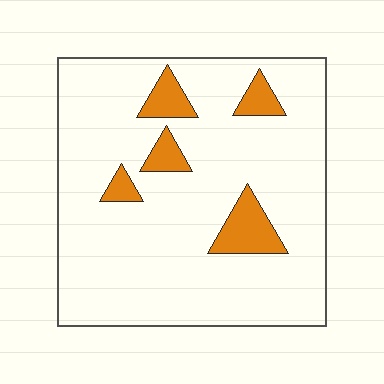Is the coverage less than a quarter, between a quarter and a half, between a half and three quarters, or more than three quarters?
Less than a quarter.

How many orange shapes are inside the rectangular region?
5.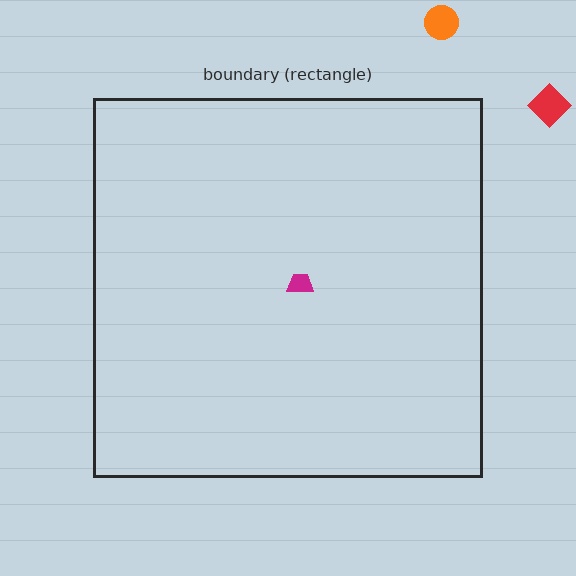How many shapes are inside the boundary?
1 inside, 3 outside.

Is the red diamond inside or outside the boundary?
Outside.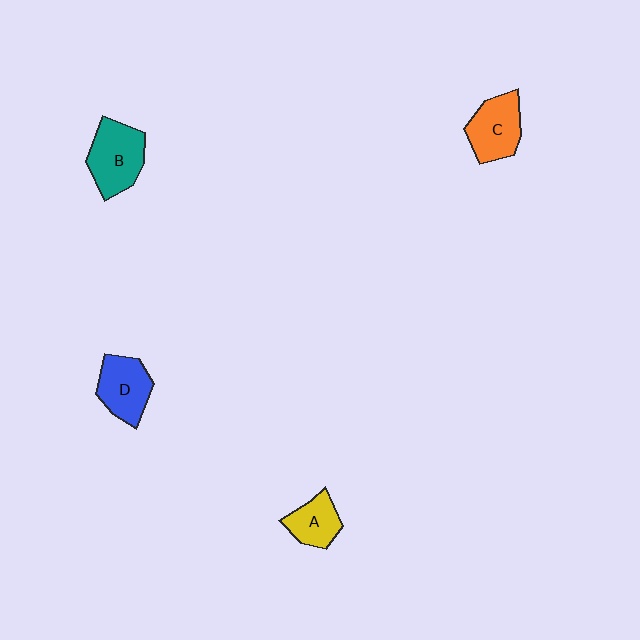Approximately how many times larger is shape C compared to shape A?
Approximately 1.4 times.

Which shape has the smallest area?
Shape A (yellow).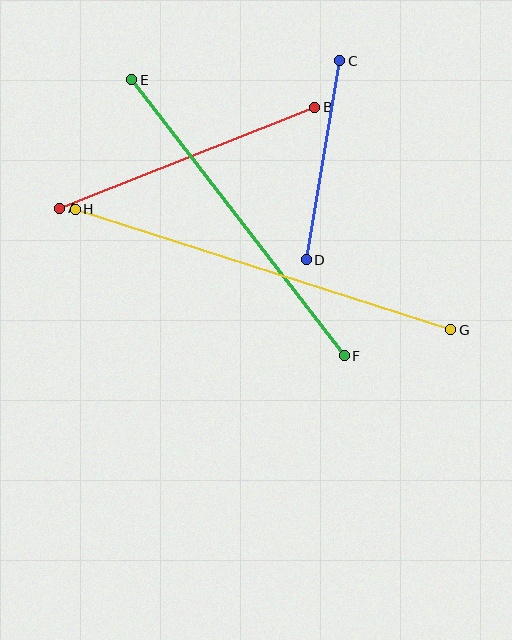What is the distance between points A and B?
The distance is approximately 274 pixels.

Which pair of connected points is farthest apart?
Points G and H are farthest apart.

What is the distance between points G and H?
The distance is approximately 394 pixels.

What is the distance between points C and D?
The distance is approximately 202 pixels.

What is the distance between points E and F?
The distance is approximately 348 pixels.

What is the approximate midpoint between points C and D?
The midpoint is at approximately (323, 160) pixels.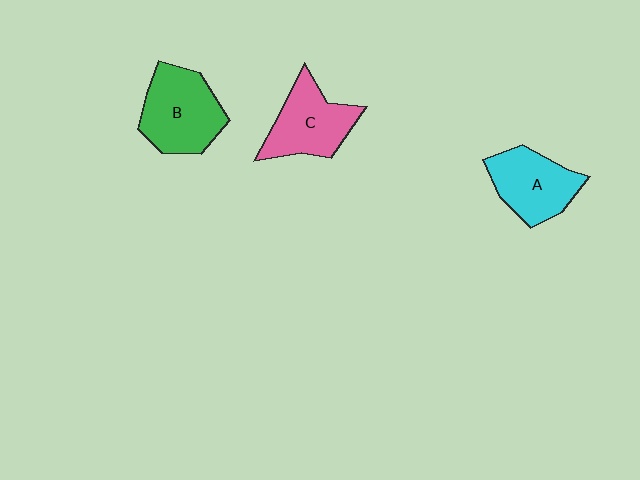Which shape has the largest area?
Shape B (green).